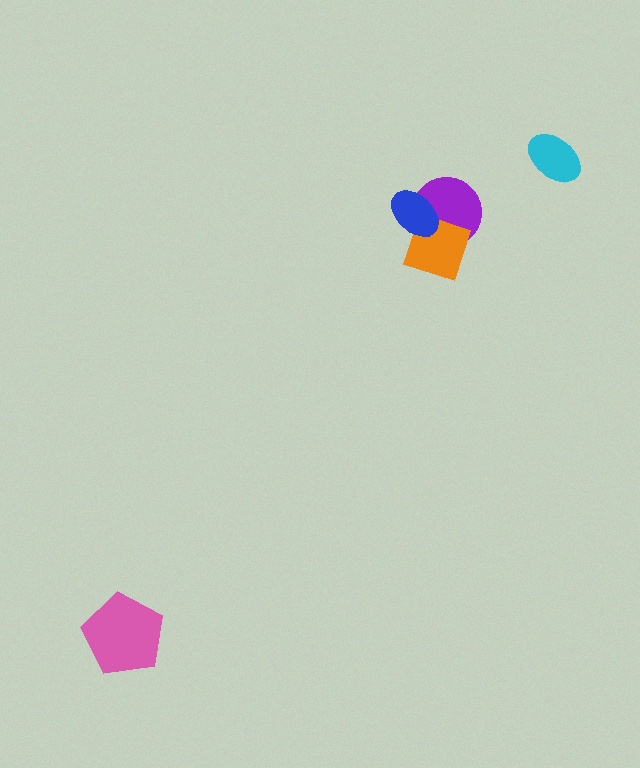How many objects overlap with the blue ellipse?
2 objects overlap with the blue ellipse.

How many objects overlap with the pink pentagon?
0 objects overlap with the pink pentagon.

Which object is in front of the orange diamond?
The blue ellipse is in front of the orange diamond.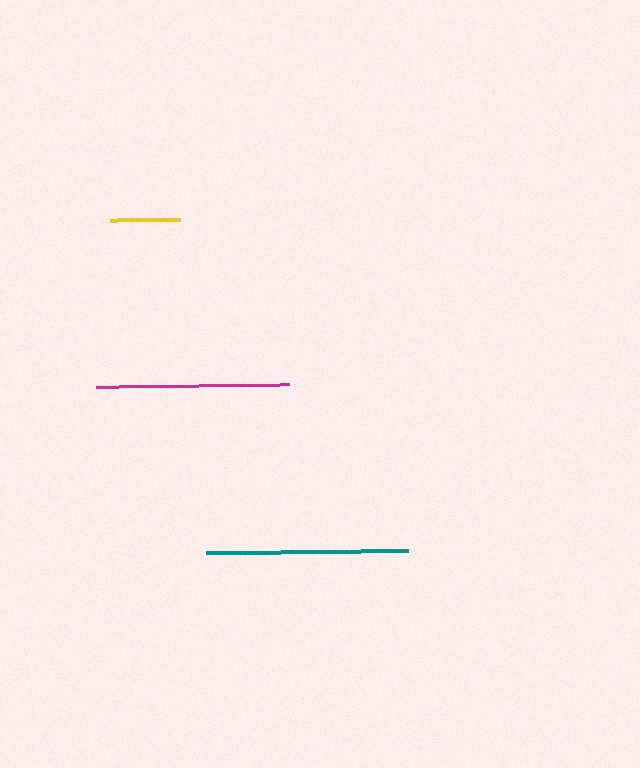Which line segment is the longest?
The teal line is the longest at approximately 202 pixels.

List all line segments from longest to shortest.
From longest to shortest: teal, magenta, yellow.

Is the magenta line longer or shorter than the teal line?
The teal line is longer than the magenta line.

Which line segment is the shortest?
The yellow line is the shortest at approximately 71 pixels.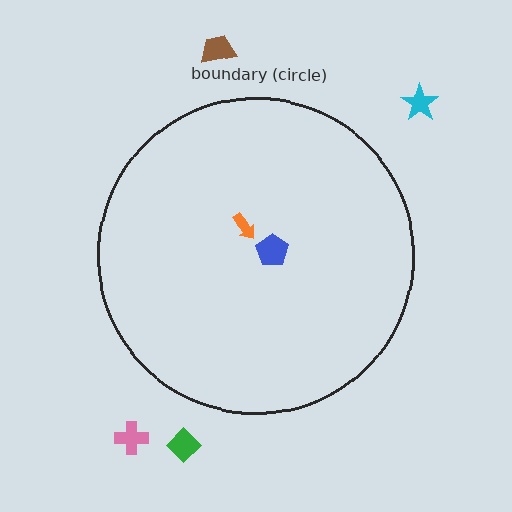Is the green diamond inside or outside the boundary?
Outside.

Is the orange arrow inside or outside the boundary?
Inside.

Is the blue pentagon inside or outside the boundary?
Inside.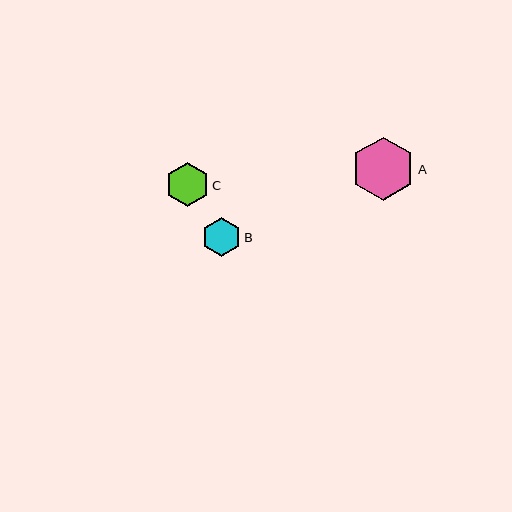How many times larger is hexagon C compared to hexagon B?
Hexagon C is approximately 1.1 times the size of hexagon B.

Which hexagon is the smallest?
Hexagon B is the smallest with a size of approximately 39 pixels.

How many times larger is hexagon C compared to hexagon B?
Hexagon C is approximately 1.1 times the size of hexagon B.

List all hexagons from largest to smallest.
From largest to smallest: A, C, B.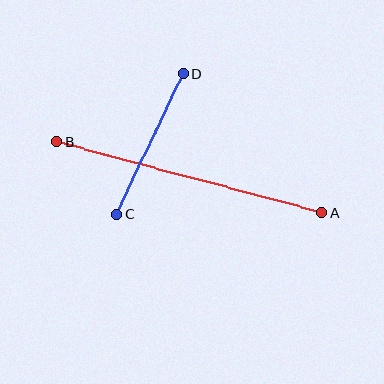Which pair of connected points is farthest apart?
Points A and B are farthest apart.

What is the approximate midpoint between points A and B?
The midpoint is at approximately (189, 177) pixels.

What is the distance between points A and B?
The distance is approximately 274 pixels.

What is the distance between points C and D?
The distance is approximately 155 pixels.